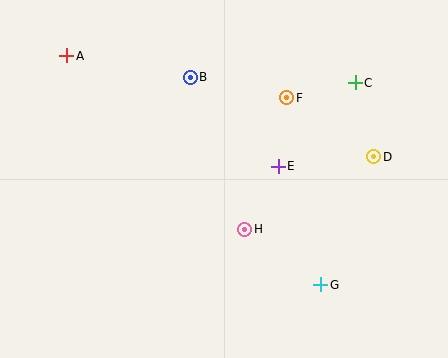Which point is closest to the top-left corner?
Point A is closest to the top-left corner.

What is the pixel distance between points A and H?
The distance between A and H is 248 pixels.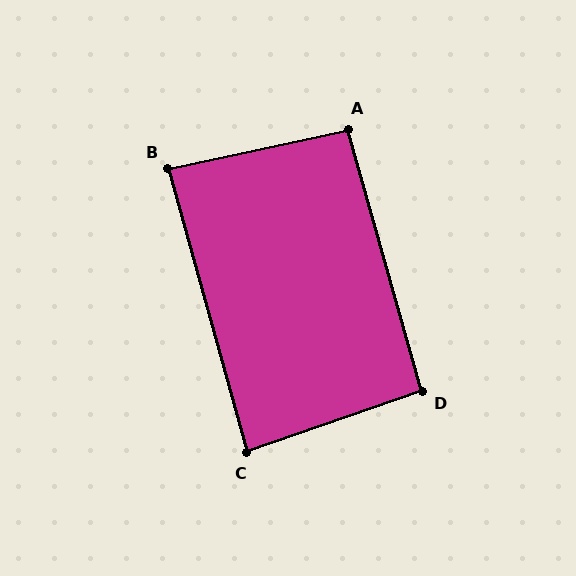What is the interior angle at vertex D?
Approximately 93 degrees (approximately right).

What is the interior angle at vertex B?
Approximately 87 degrees (approximately right).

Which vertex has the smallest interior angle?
C, at approximately 86 degrees.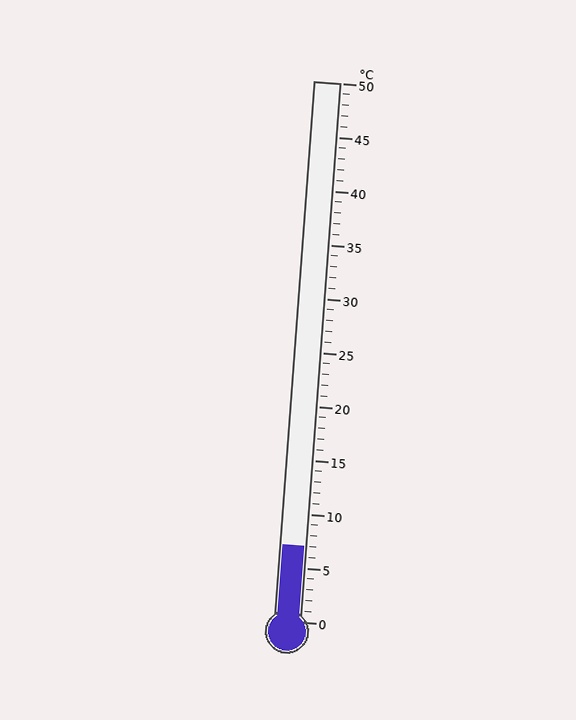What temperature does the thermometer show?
The thermometer shows approximately 7°C.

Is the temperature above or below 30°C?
The temperature is below 30°C.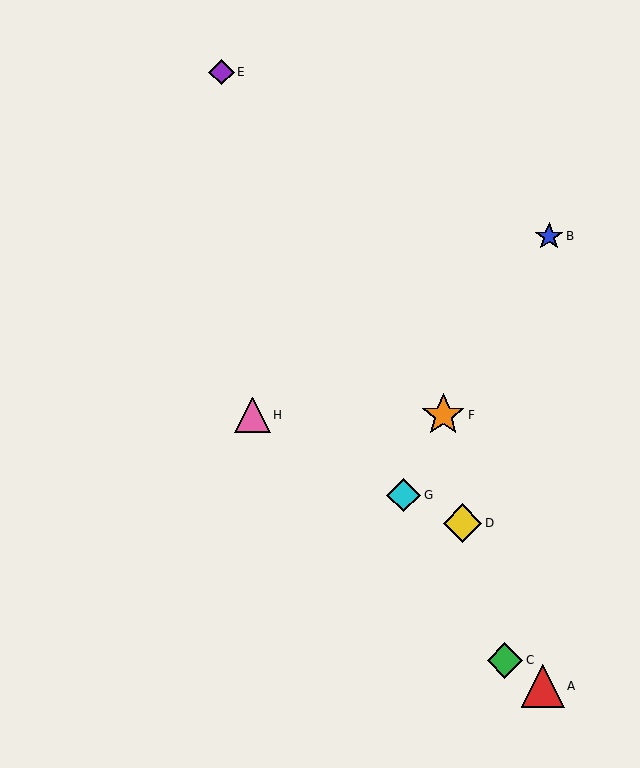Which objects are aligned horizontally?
Objects F, H are aligned horizontally.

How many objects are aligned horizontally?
2 objects (F, H) are aligned horizontally.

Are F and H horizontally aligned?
Yes, both are at y≈415.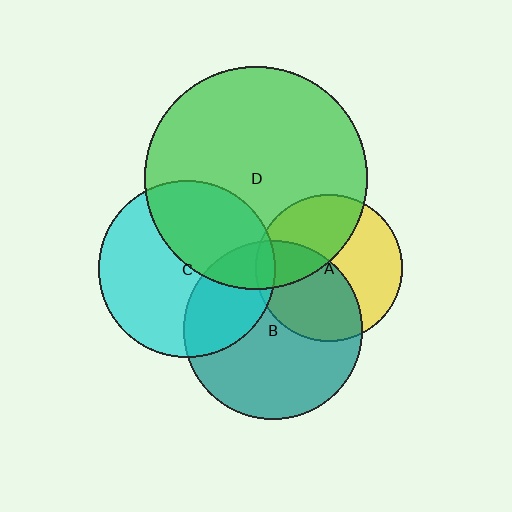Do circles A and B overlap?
Yes.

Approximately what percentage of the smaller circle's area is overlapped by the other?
Approximately 45%.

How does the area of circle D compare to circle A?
Approximately 2.3 times.